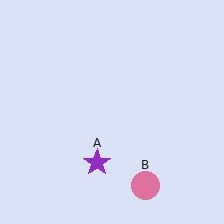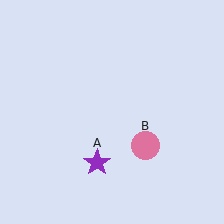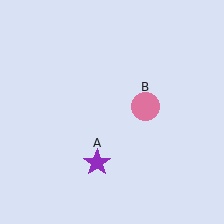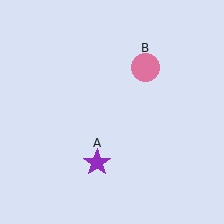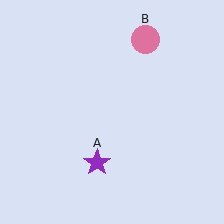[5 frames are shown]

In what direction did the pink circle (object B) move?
The pink circle (object B) moved up.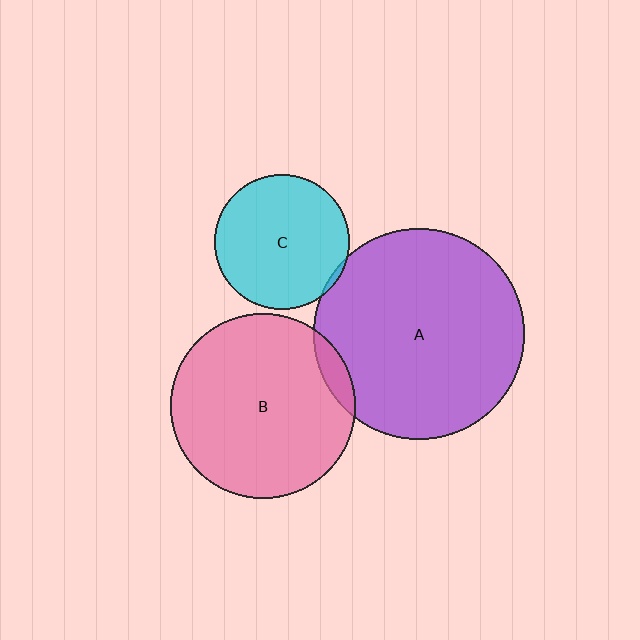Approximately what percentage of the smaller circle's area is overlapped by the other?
Approximately 5%.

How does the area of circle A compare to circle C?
Approximately 2.5 times.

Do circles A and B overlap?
Yes.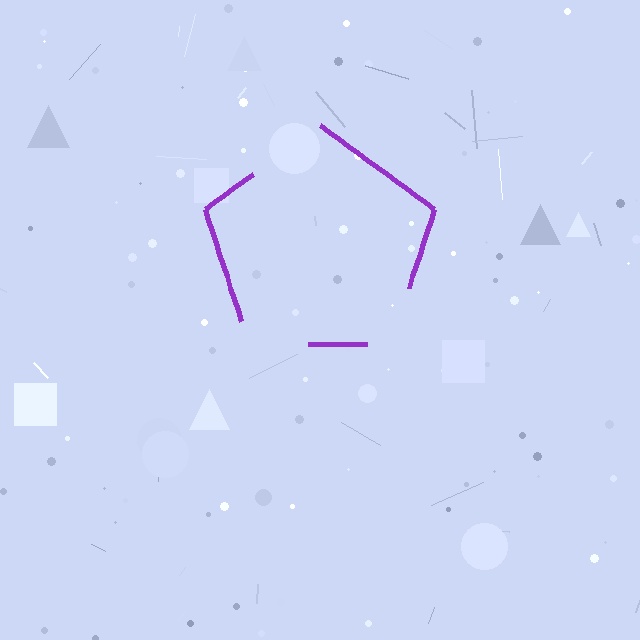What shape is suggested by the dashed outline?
The dashed outline suggests a pentagon.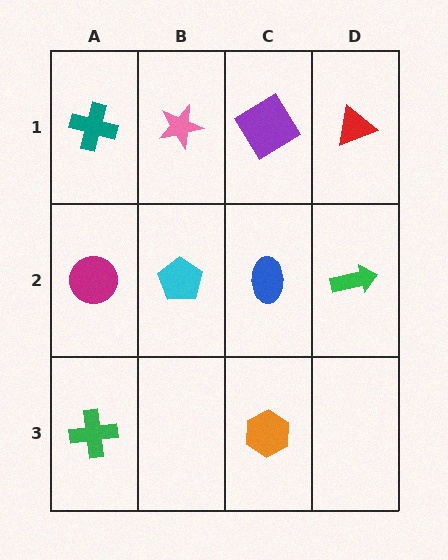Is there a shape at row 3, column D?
No, that cell is empty.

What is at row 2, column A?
A magenta circle.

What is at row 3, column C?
An orange hexagon.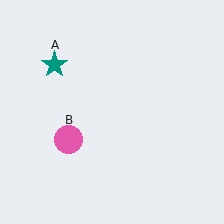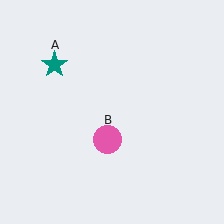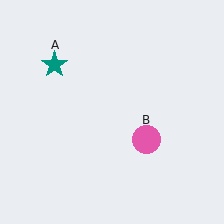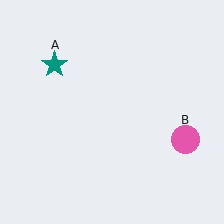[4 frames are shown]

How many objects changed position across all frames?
1 object changed position: pink circle (object B).